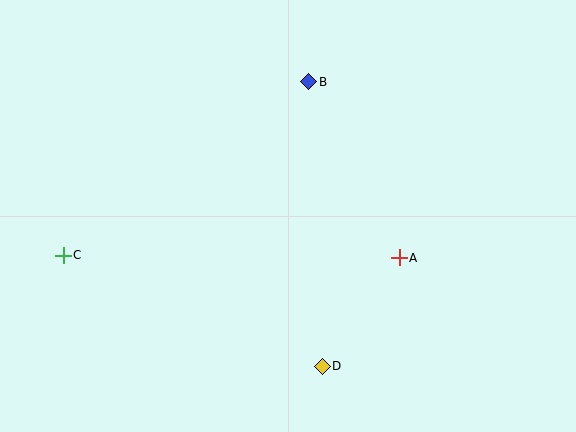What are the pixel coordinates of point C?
Point C is at (63, 255).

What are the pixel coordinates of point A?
Point A is at (399, 258).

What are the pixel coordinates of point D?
Point D is at (322, 366).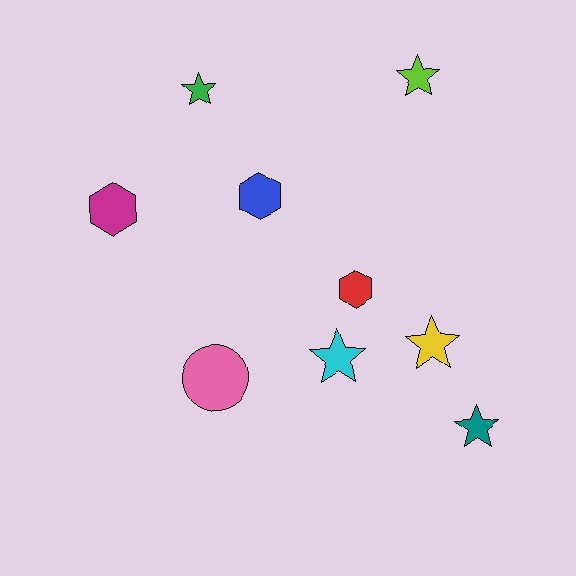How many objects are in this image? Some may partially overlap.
There are 9 objects.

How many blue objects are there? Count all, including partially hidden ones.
There is 1 blue object.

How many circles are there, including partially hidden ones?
There is 1 circle.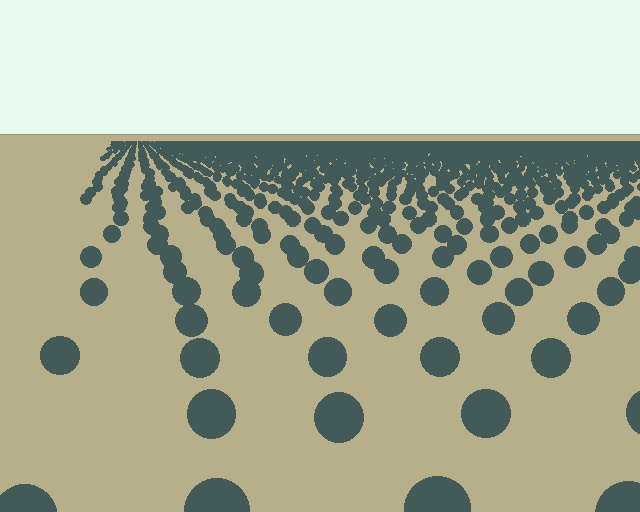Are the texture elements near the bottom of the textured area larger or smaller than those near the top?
Larger. Near the bottom, elements are closer to the viewer and appear at a bigger on-screen size.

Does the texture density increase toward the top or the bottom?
Density increases toward the top.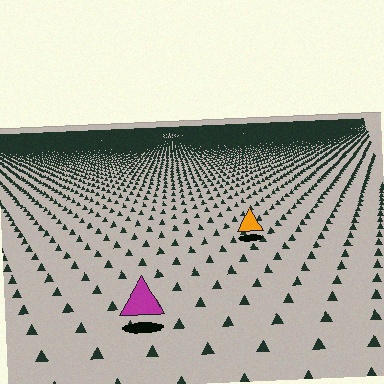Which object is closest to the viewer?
The magenta triangle is closest. The texture marks near it are larger and more spread out.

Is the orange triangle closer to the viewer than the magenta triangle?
No. The magenta triangle is closer — you can tell from the texture gradient: the ground texture is coarser near it.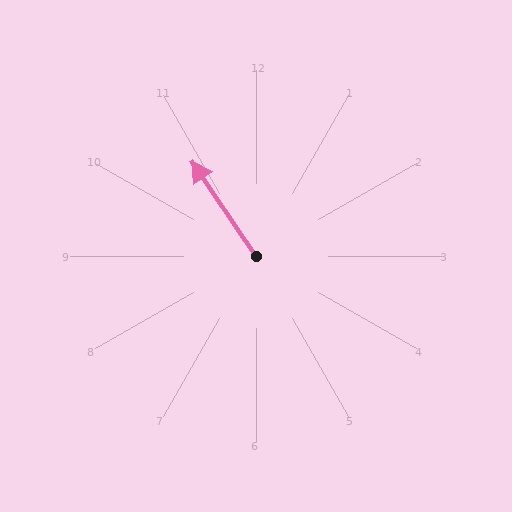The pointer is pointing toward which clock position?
Roughly 11 o'clock.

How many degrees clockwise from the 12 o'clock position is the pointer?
Approximately 326 degrees.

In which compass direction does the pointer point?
Northwest.